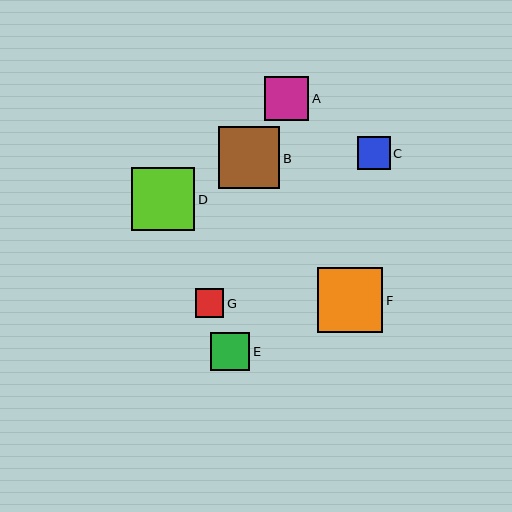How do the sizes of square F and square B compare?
Square F and square B are approximately the same size.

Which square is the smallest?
Square G is the smallest with a size of approximately 29 pixels.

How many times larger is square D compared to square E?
Square D is approximately 1.6 times the size of square E.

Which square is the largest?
Square F is the largest with a size of approximately 65 pixels.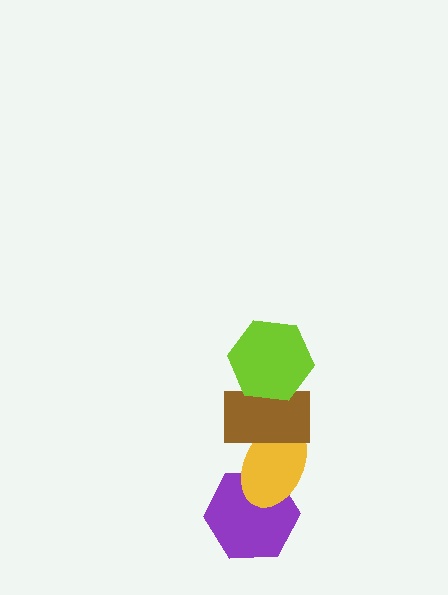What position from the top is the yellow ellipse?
The yellow ellipse is 3rd from the top.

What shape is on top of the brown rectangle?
The lime hexagon is on top of the brown rectangle.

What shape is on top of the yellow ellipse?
The brown rectangle is on top of the yellow ellipse.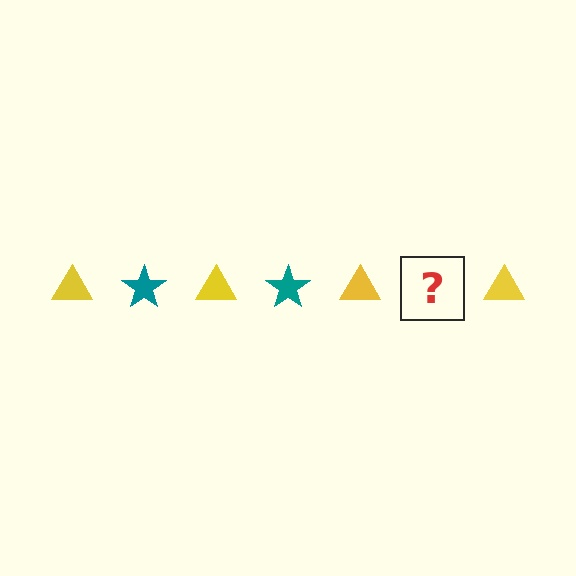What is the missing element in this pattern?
The missing element is a teal star.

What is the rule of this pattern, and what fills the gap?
The rule is that the pattern alternates between yellow triangle and teal star. The gap should be filled with a teal star.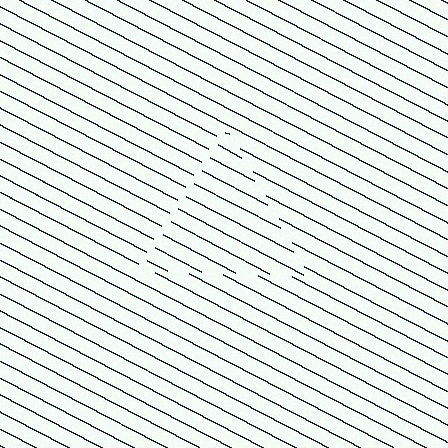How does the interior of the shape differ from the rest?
The interior of the shape contains the same grating, shifted by half a period — the contour is defined by the phase discontinuity where line-ends from the inner and outer gratings abut.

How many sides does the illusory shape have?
3 sides — the line-ends trace a triangle.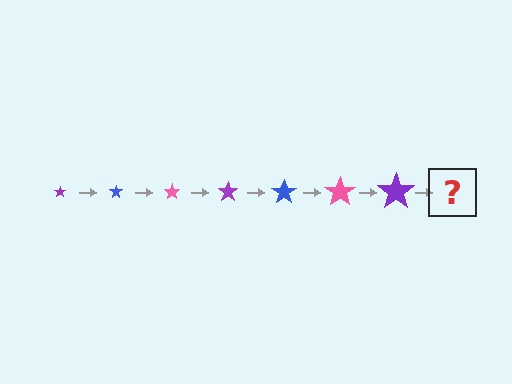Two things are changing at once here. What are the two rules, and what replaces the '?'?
The two rules are that the star grows larger each step and the color cycles through purple, blue, and pink. The '?' should be a blue star, larger than the previous one.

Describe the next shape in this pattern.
It should be a blue star, larger than the previous one.